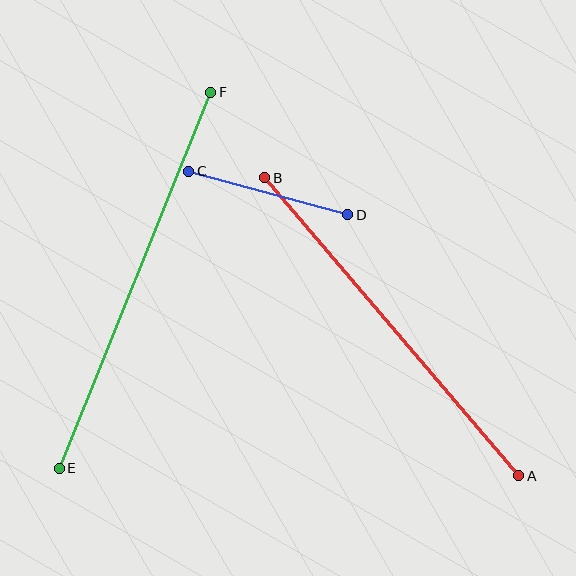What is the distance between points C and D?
The distance is approximately 165 pixels.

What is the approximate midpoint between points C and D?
The midpoint is at approximately (268, 193) pixels.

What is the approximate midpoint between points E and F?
The midpoint is at approximately (135, 280) pixels.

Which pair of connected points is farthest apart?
Points E and F are farthest apart.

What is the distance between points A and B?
The distance is approximately 391 pixels.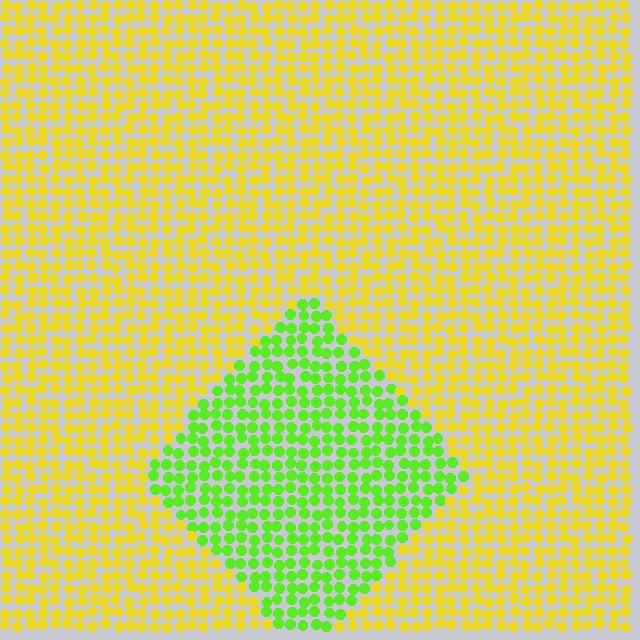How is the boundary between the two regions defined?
The boundary is defined purely by a slight shift in hue (about 50 degrees). Spacing, size, and orientation are identical on both sides.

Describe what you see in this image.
The image is filled with small yellow elements in a uniform arrangement. A diamond-shaped region is visible where the elements are tinted to a slightly different hue, forming a subtle color boundary.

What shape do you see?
I see a diamond.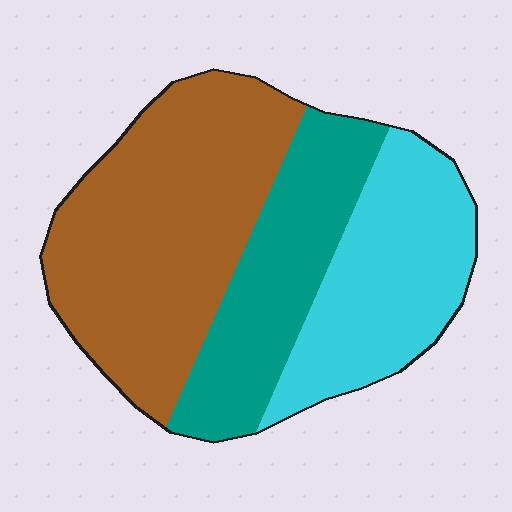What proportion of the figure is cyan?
Cyan takes up about one quarter (1/4) of the figure.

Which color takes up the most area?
Brown, at roughly 45%.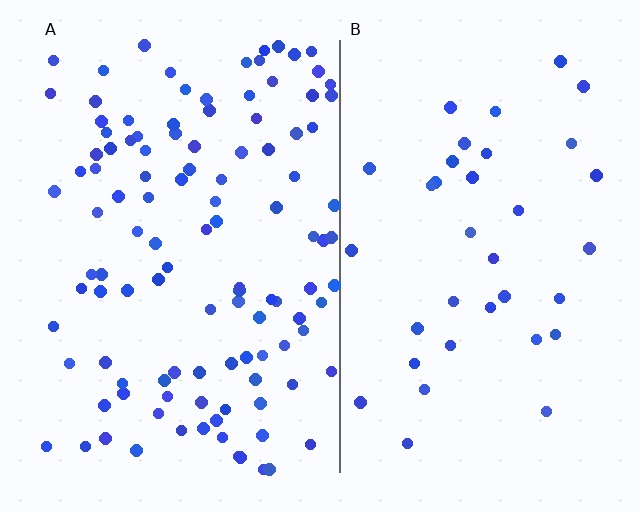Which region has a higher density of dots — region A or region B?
A (the left).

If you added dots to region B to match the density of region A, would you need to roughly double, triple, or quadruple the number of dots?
Approximately triple.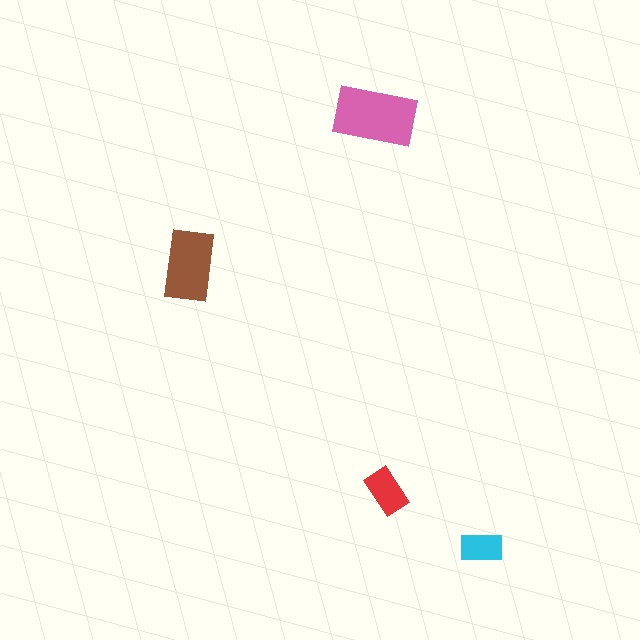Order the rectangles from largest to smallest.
the pink one, the brown one, the red one, the cyan one.